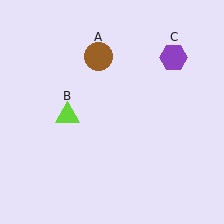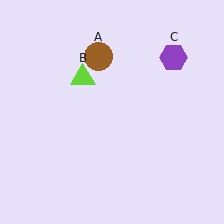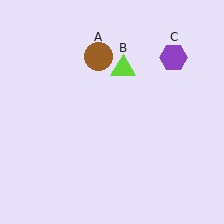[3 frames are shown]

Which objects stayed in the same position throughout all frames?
Brown circle (object A) and purple hexagon (object C) remained stationary.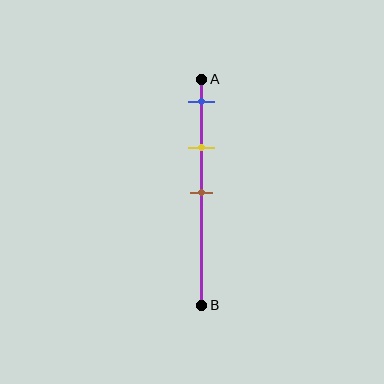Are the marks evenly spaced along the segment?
Yes, the marks are approximately evenly spaced.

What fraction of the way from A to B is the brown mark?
The brown mark is approximately 50% (0.5) of the way from A to B.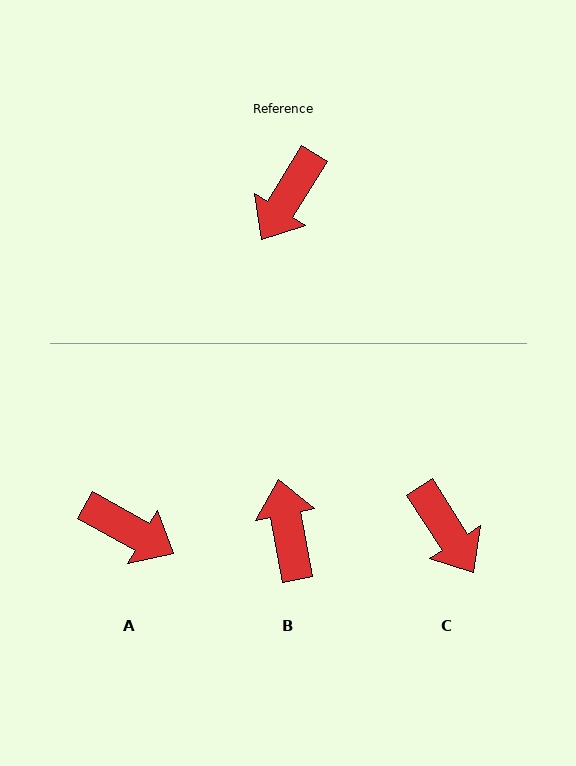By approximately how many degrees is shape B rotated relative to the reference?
Approximately 137 degrees clockwise.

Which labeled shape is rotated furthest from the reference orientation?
B, about 137 degrees away.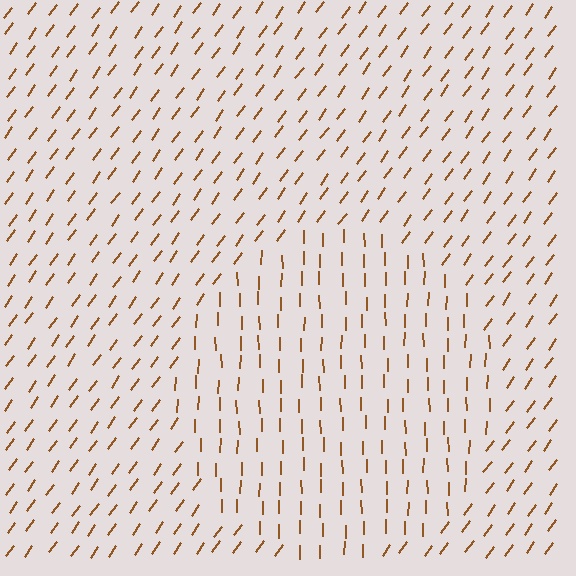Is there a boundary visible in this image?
Yes, there is a texture boundary formed by a change in line orientation.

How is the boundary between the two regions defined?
The boundary is defined purely by a change in line orientation (approximately 35 degrees difference). All lines are the same color and thickness.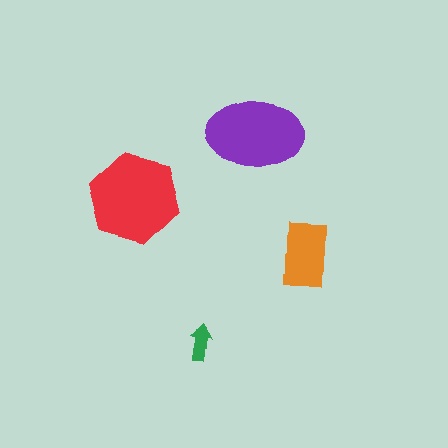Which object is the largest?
The red hexagon.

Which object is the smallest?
The green arrow.